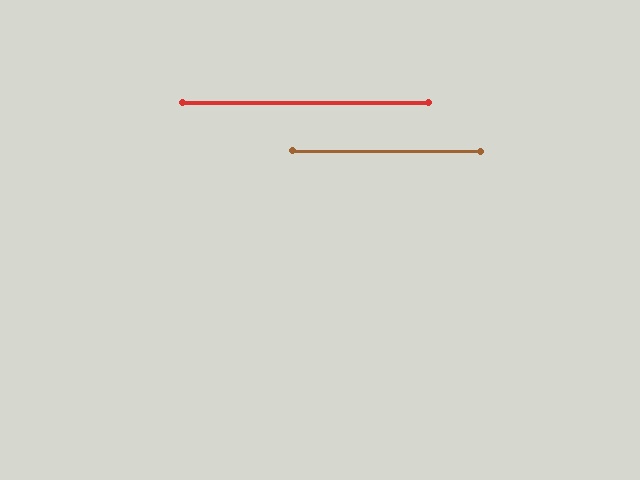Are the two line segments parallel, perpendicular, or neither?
Parallel — their directions differ by only 0.4°.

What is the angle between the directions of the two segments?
Approximately 0 degrees.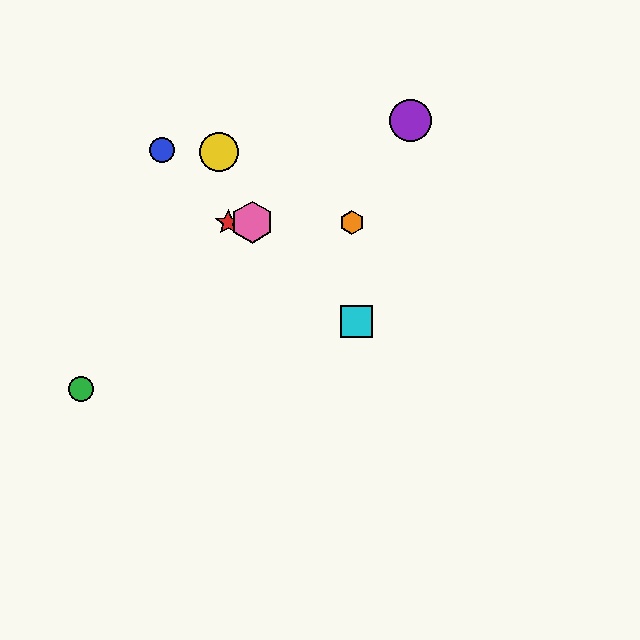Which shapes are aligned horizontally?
The red star, the orange hexagon, the pink hexagon are aligned horizontally.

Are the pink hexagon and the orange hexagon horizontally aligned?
Yes, both are at y≈222.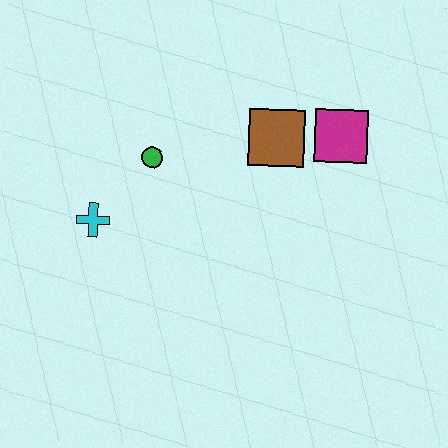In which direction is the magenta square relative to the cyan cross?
The magenta square is to the right of the cyan cross.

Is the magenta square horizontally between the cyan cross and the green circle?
No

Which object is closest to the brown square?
The magenta square is closest to the brown square.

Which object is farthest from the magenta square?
The cyan cross is farthest from the magenta square.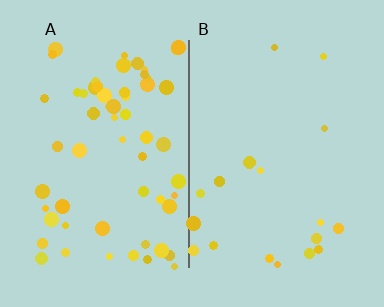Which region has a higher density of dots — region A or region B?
A (the left).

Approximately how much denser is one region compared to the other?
Approximately 3.3× — region A over region B.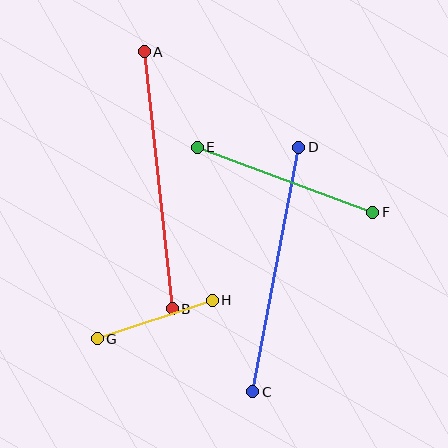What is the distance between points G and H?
The distance is approximately 122 pixels.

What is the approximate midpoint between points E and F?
The midpoint is at approximately (285, 180) pixels.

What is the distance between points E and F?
The distance is approximately 187 pixels.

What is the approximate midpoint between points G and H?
The midpoint is at approximately (155, 319) pixels.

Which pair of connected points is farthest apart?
Points A and B are farthest apart.